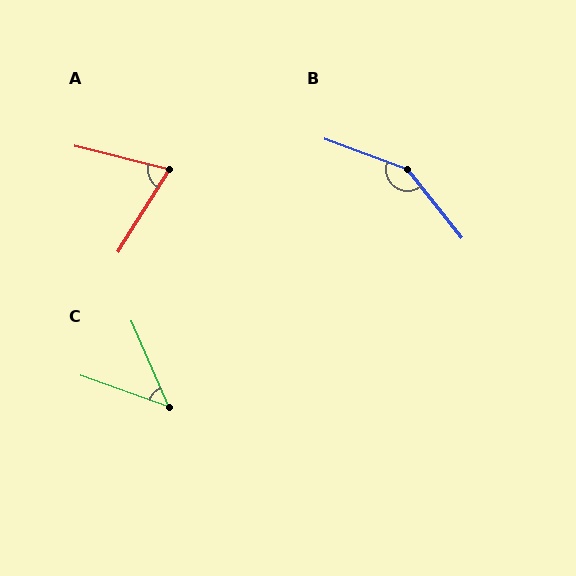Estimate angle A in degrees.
Approximately 72 degrees.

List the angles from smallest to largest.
C (47°), A (72°), B (149°).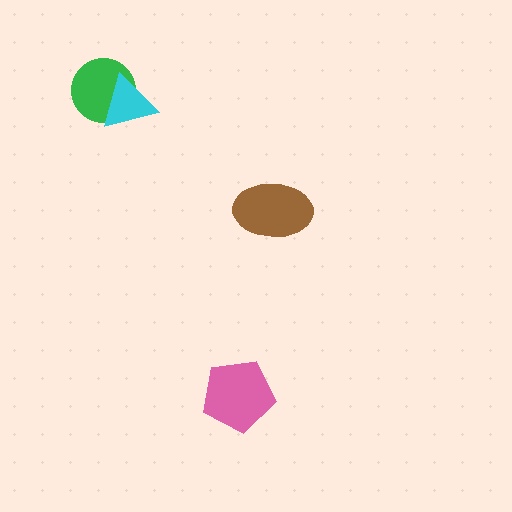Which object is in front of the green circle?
The cyan triangle is in front of the green circle.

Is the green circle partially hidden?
Yes, it is partially covered by another shape.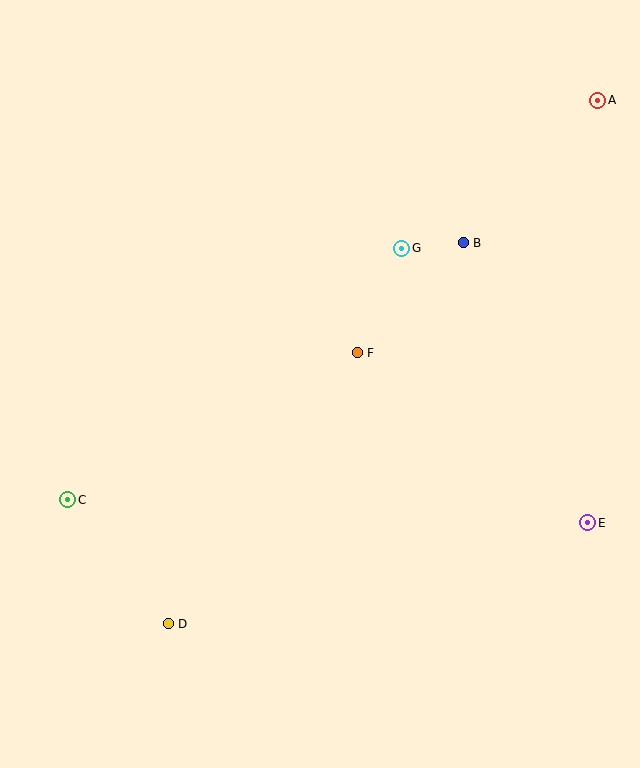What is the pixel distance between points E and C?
The distance between E and C is 521 pixels.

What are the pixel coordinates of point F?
Point F is at (357, 353).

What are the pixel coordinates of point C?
Point C is at (68, 500).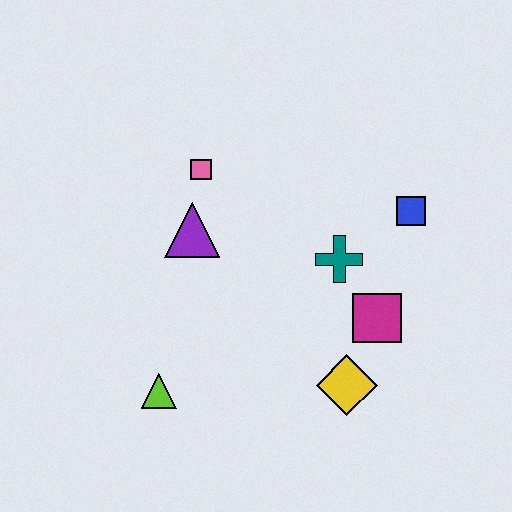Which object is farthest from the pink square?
The yellow diamond is farthest from the pink square.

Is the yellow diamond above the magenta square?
No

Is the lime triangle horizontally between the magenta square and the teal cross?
No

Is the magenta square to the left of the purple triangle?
No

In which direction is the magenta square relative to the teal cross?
The magenta square is below the teal cross.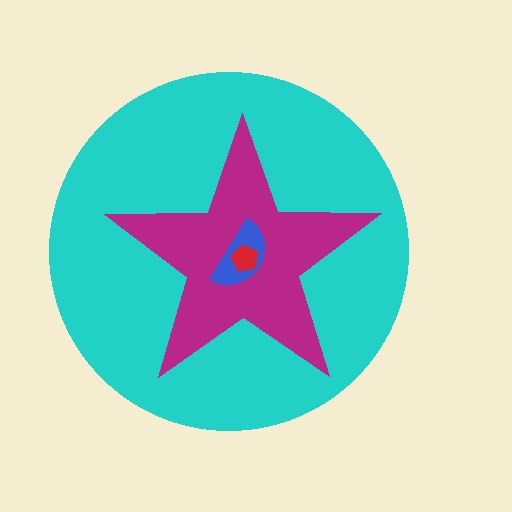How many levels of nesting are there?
4.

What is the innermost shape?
The red pentagon.